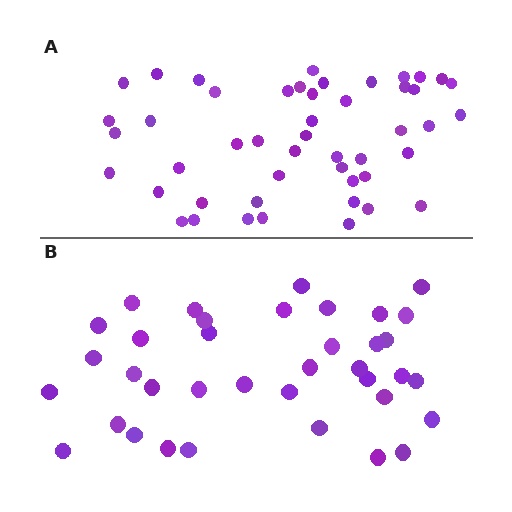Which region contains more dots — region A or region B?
Region A (the top region) has more dots.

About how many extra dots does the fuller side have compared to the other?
Region A has roughly 12 or so more dots than region B.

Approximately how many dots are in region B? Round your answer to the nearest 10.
About 40 dots. (The exact count is 37, which rounds to 40.)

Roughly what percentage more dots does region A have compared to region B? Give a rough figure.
About 30% more.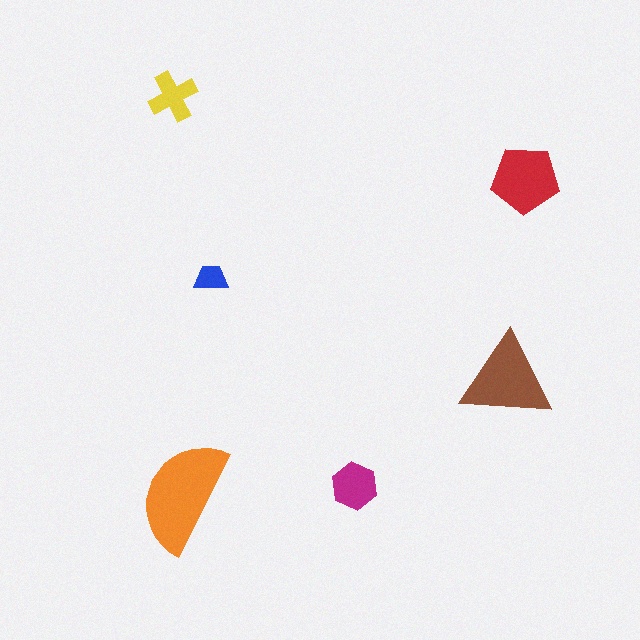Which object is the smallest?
The blue trapezoid.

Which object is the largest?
The orange semicircle.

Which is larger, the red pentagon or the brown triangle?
The brown triangle.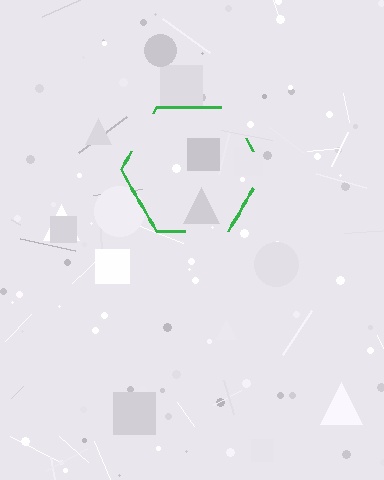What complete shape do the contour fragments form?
The contour fragments form a hexagon.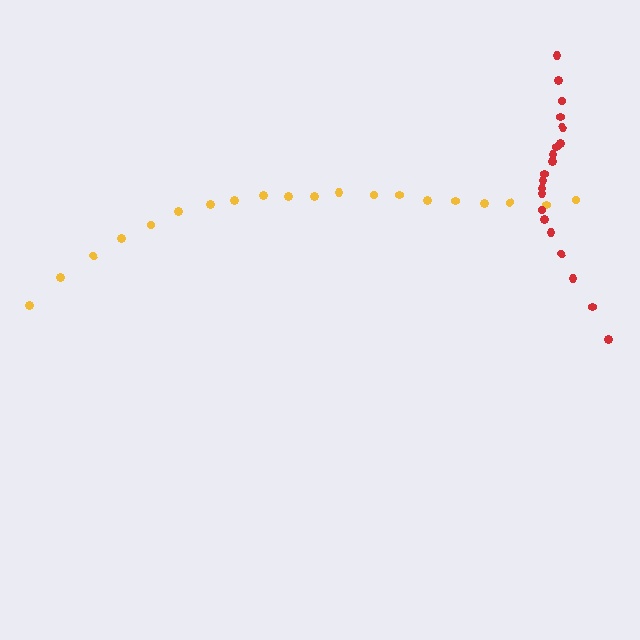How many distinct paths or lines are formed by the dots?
There are 2 distinct paths.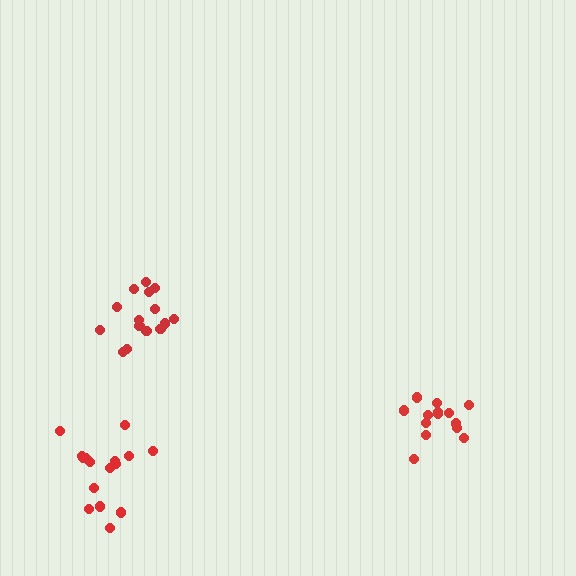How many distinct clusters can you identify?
There are 3 distinct clusters.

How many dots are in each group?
Group 1: 14 dots, Group 2: 16 dots, Group 3: 15 dots (45 total).